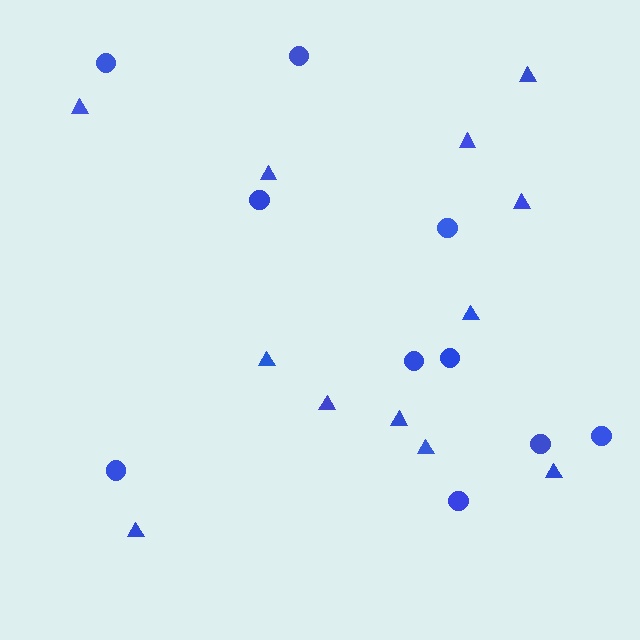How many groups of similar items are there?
There are 2 groups: one group of triangles (12) and one group of circles (10).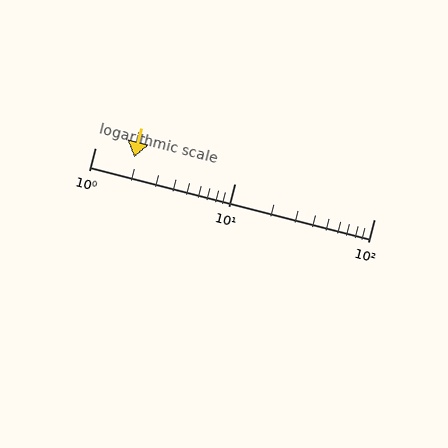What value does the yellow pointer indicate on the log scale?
The pointer indicates approximately 1.9.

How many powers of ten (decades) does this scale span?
The scale spans 2 decades, from 1 to 100.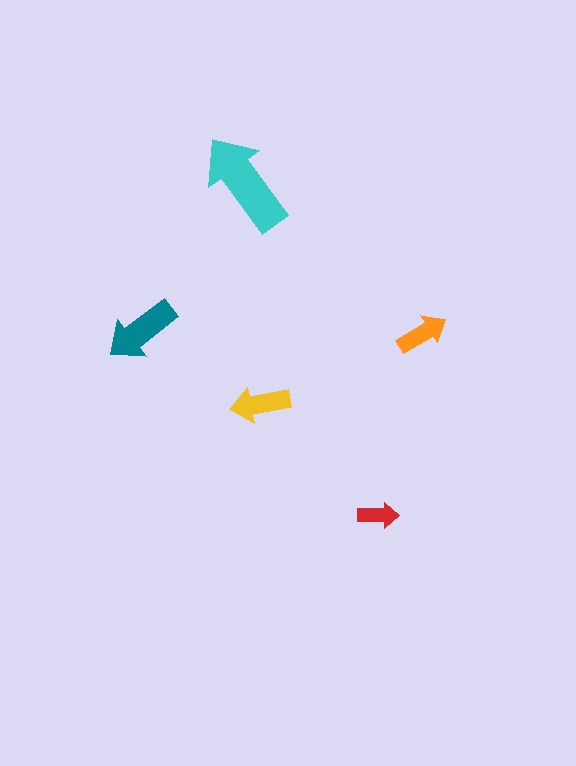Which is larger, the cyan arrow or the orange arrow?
The cyan one.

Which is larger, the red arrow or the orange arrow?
The orange one.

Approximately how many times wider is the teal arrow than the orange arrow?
About 1.5 times wider.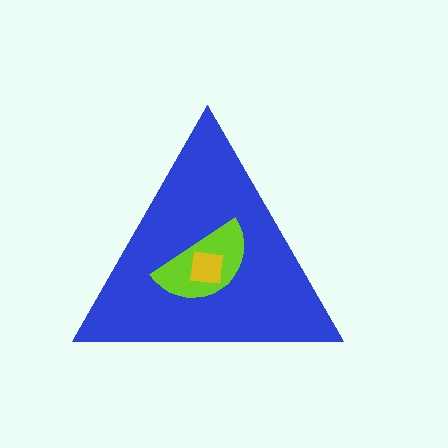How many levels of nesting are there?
3.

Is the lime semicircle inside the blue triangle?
Yes.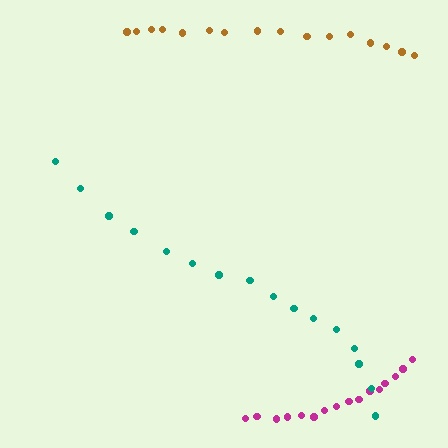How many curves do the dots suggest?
There are 3 distinct paths.